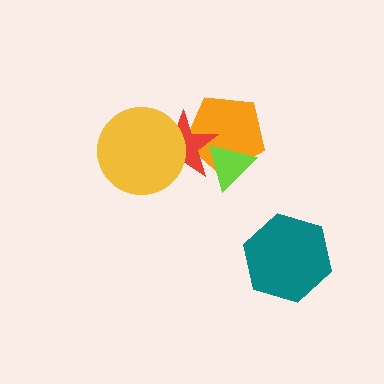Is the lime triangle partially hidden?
Yes, it is partially covered by another shape.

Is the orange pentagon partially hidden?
Yes, it is partially covered by another shape.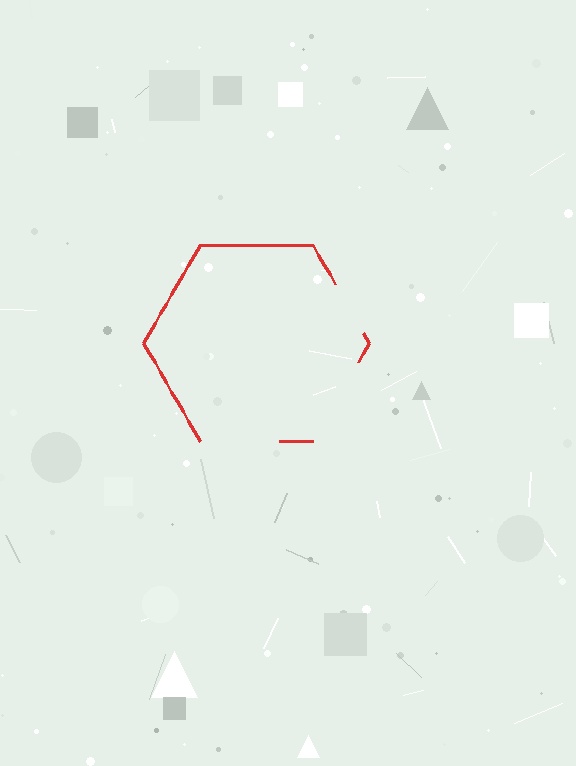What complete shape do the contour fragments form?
The contour fragments form a hexagon.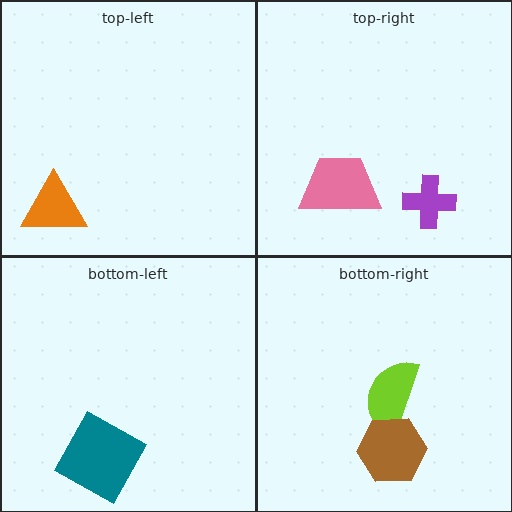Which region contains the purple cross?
The top-right region.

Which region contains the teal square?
The bottom-left region.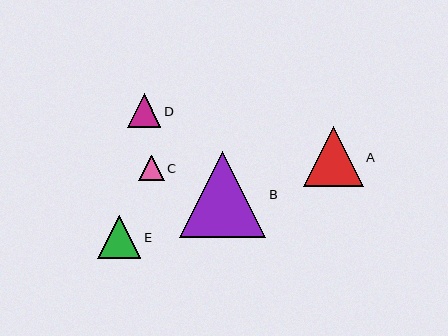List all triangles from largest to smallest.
From largest to smallest: B, A, E, D, C.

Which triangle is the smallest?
Triangle C is the smallest with a size of approximately 25 pixels.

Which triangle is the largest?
Triangle B is the largest with a size of approximately 86 pixels.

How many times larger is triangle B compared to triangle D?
Triangle B is approximately 2.6 times the size of triangle D.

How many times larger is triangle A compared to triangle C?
Triangle A is approximately 2.4 times the size of triangle C.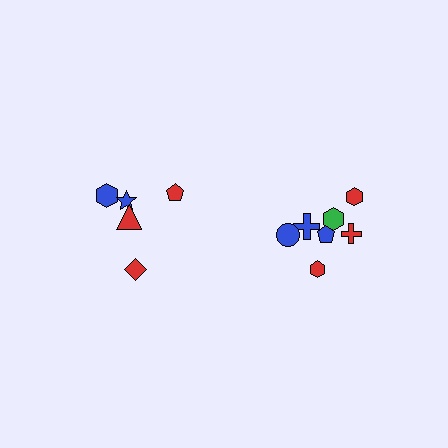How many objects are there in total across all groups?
There are 12 objects.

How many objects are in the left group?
There are 5 objects.